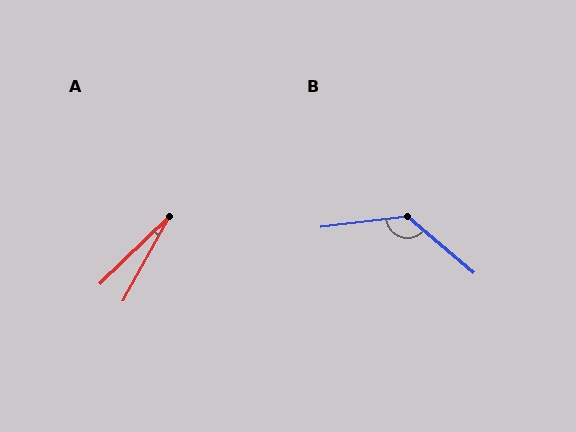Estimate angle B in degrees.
Approximately 133 degrees.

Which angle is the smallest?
A, at approximately 17 degrees.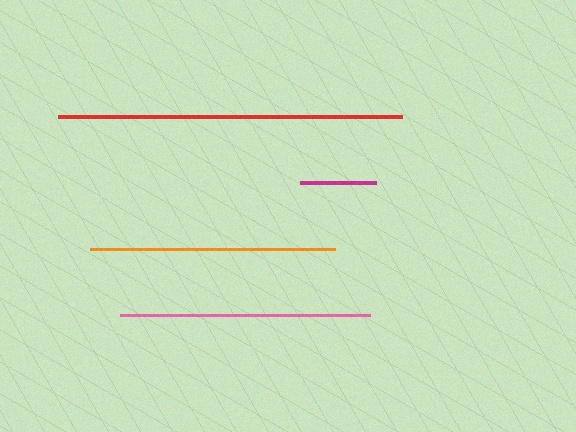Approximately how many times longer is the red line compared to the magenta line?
The red line is approximately 4.5 times the length of the magenta line.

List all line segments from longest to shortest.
From longest to shortest: red, pink, orange, magenta.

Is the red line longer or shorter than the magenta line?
The red line is longer than the magenta line.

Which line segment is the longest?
The red line is the longest at approximately 344 pixels.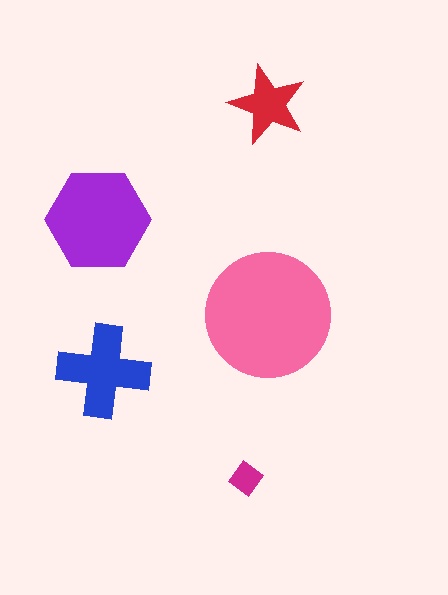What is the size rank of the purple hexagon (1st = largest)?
2nd.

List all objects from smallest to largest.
The magenta diamond, the red star, the blue cross, the purple hexagon, the pink circle.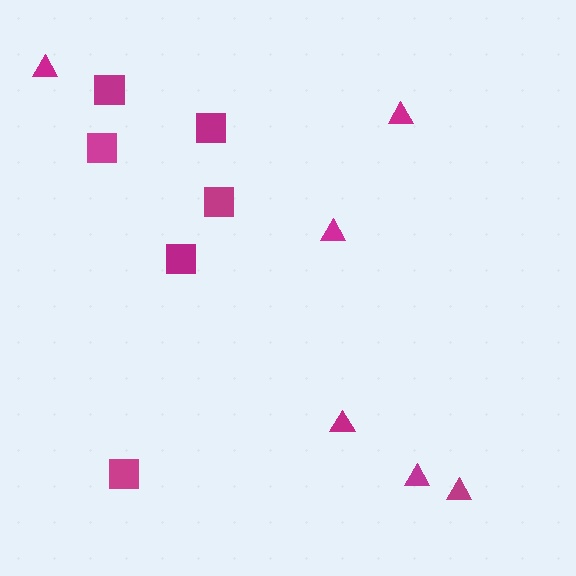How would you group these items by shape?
There are 2 groups: one group of squares (6) and one group of triangles (6).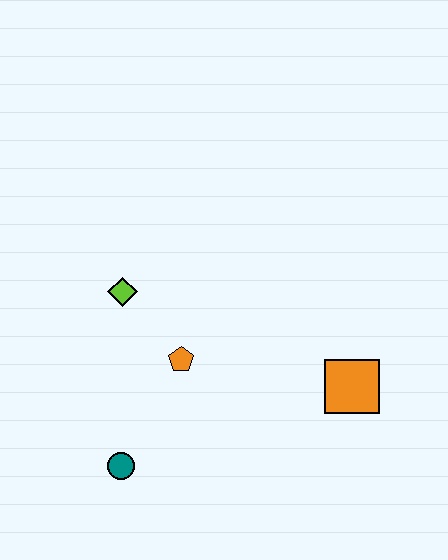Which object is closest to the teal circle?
The orange pentagon is closest to the teal circle.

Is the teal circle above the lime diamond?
No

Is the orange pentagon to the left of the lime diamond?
No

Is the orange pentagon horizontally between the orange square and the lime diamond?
Yes